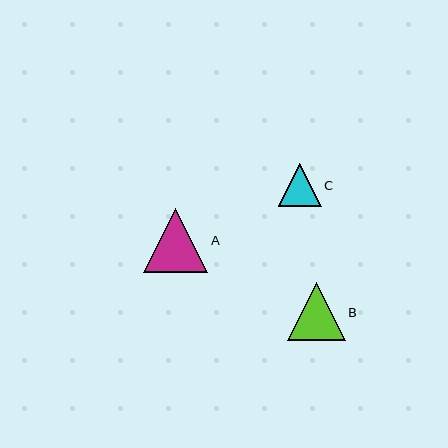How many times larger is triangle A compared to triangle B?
Triangle A is approximately 1.1 times the size of triangle B.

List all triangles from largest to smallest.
From largest to smallest: A, B, C.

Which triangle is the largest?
Triangle A is the largest with a size of approximately 64 pixels.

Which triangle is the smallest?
Triangle C is the smallest with a size of approximately 42 pixels.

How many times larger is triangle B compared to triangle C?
Triangle B is approximately 1.4 times the size of triangle C.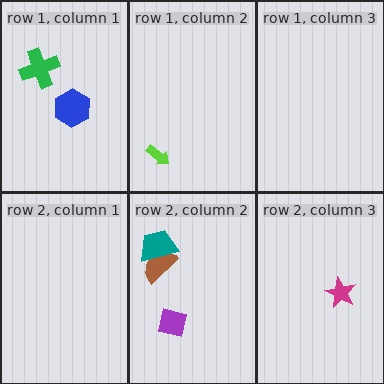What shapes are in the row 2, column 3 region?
The magenta star.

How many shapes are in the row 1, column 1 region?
2.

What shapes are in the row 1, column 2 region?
The lime arrow.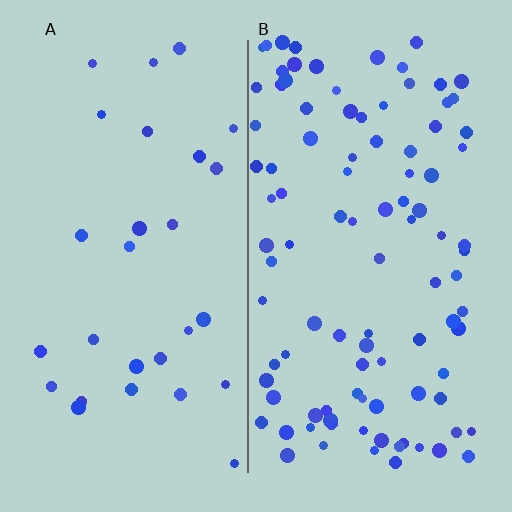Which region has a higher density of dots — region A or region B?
B (the right).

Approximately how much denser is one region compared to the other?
Approximately 3.5× — region B over region A.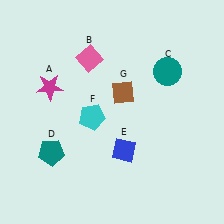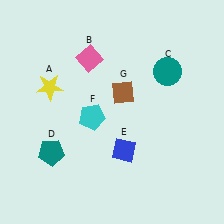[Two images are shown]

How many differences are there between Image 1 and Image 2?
There is 1 difference between the two images.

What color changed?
The star (A) changed from magenta in Image 1 to yellow in Image 2.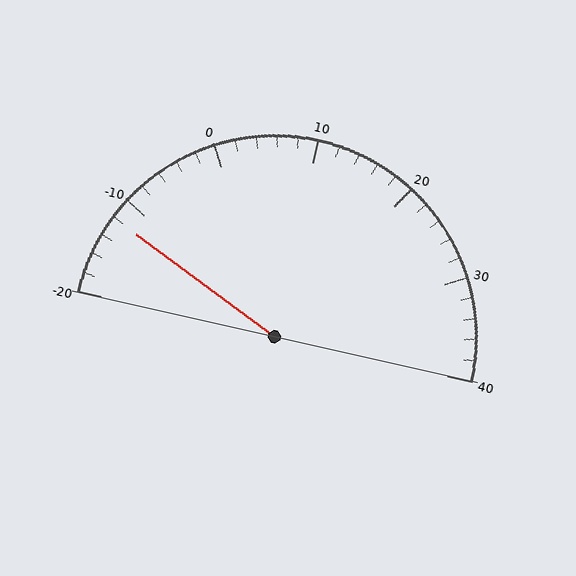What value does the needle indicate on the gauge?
The needle indicates approximately -12.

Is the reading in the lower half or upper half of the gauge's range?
The reading is in the lower half of the range (-20 to 40).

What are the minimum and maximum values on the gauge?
The gauge ranges from -20 to 40.